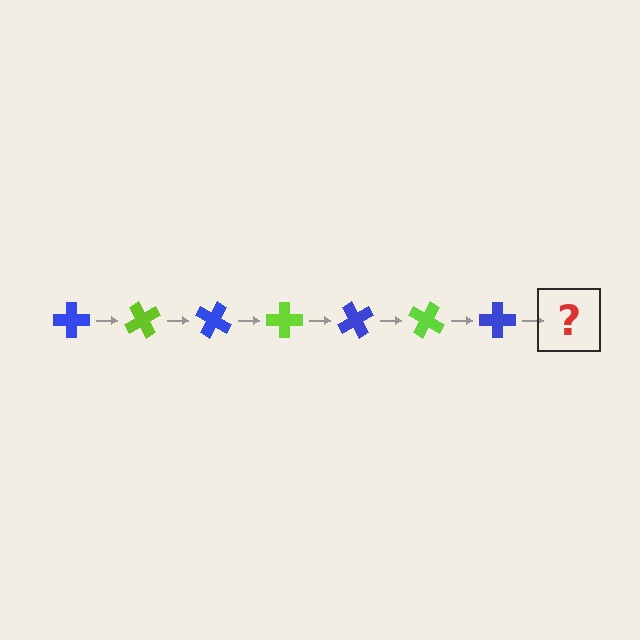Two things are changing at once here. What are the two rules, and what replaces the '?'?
The two rules are that it rotates 60 degrees each step and the color cycles through blue and lime. The '?' should be a lime cross, rotated 420 degrees from the start.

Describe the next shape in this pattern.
It should be a lime cross, rotated 420 degrees from the start.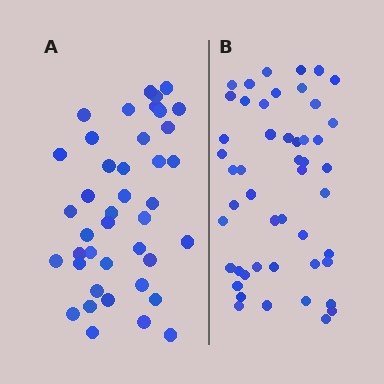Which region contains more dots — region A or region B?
Region B (the right region) has more dots.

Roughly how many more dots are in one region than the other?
Region B has roughly 8 or so more dots than region A.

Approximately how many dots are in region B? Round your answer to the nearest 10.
About 50 dots. (The exact count is 49, which rounds to 50.)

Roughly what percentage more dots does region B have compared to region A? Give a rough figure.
About 20% more.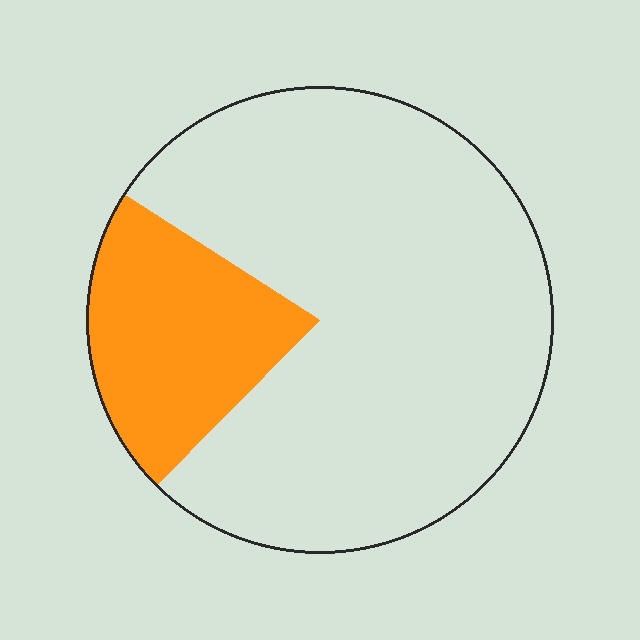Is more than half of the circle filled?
No.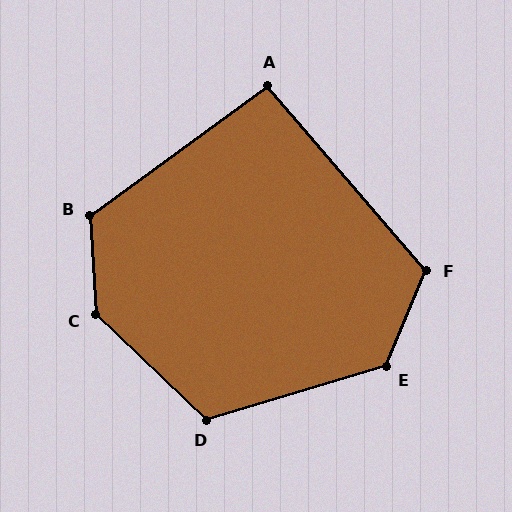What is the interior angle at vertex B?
Approximately 123 degrees (obtuse).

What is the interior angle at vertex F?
Approximately 117 degrees (obtuse).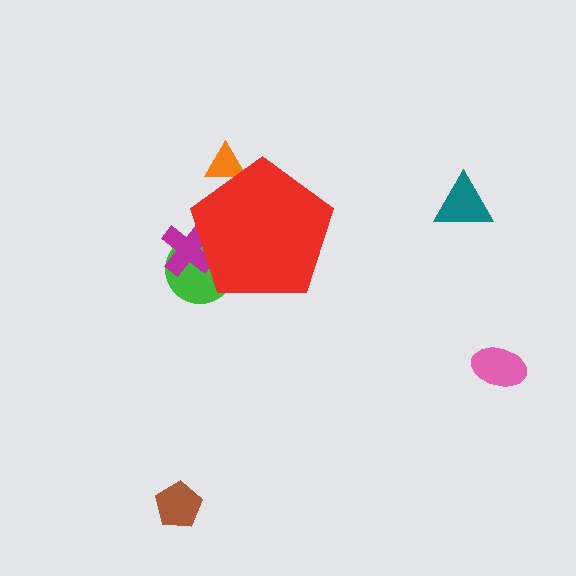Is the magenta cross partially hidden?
Yes, the magenta cross is partially hidden behind the red pentagon.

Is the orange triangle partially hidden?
Yes, the orange triangle is partially hidden behind the red pentagon.